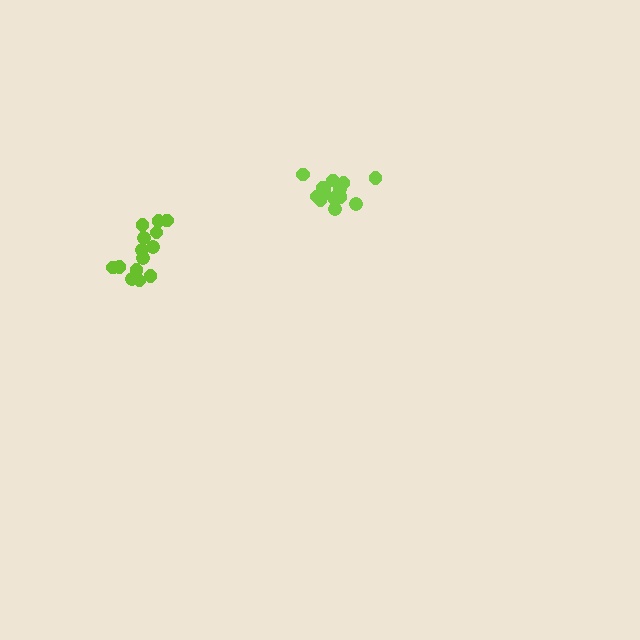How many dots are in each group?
Group 1: 13 dots, Group 2: 14 dots (27 total).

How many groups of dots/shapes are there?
There are 2 groups.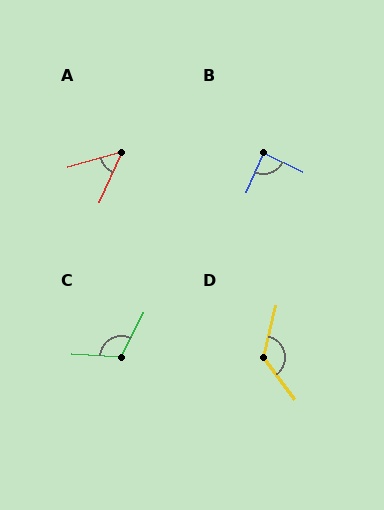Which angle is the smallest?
A, at approximately 50 degrees.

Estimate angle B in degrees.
Approximately 87 degrees.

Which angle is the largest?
D, at approximately 130 degrees.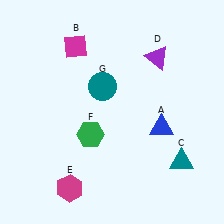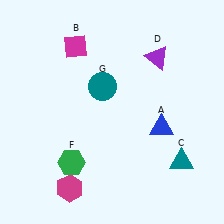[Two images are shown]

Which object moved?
The green hexagon (F) moved down.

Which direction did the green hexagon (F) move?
The green hexagon (F) moved down.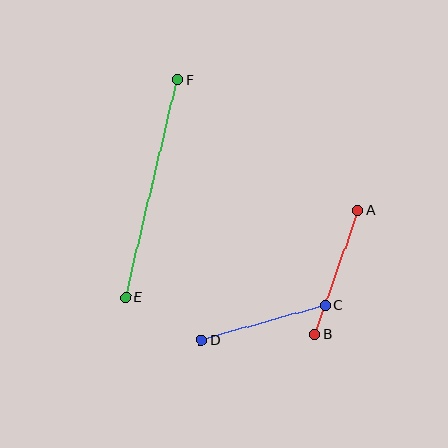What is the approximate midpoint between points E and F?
The midpoint is at approximately (152, 188) pixels.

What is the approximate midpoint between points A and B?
The midpoint is at approximately (336, 272) pixels.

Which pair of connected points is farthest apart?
Points E and F are farthest apart.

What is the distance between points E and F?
The distance is approximately 224 pixels.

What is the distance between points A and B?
The distance is approximately 132 pixels.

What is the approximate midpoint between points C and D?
The midpoint is at approximately (264, 323) pixels.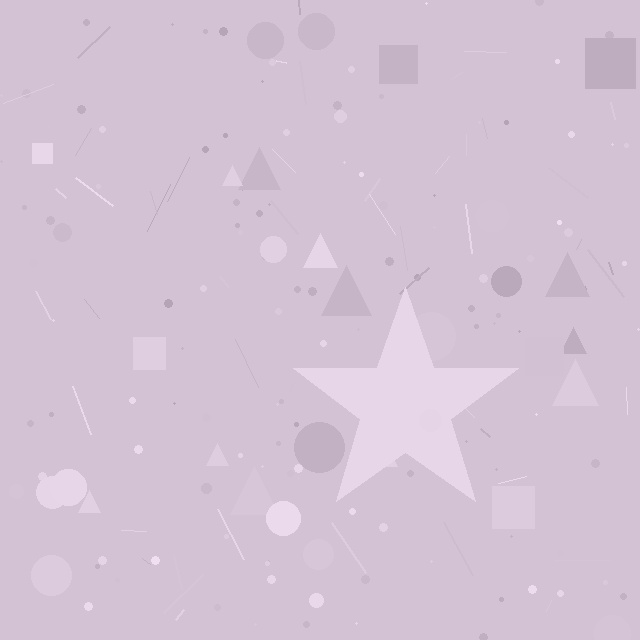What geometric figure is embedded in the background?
A star is embedded in the background.